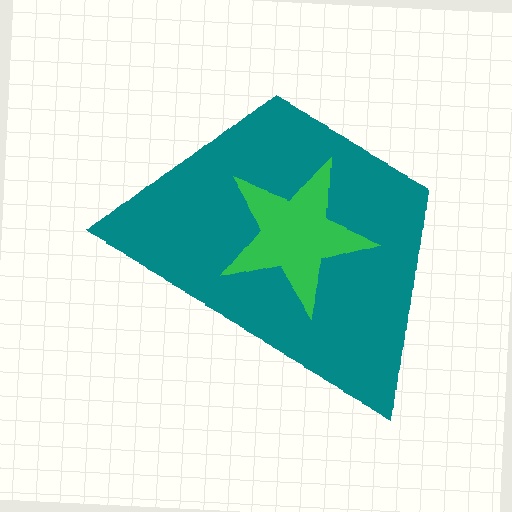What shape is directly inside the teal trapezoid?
The green star.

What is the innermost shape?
The green star.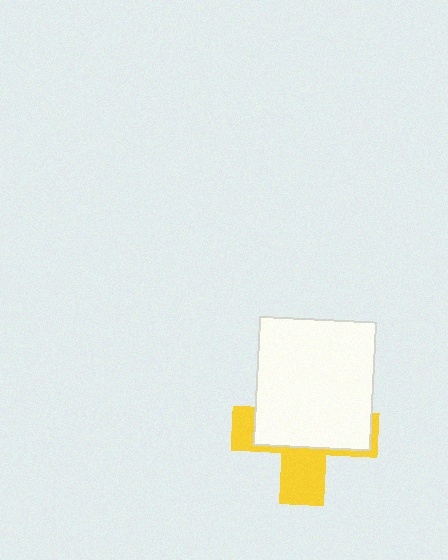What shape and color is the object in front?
The object in front is a white rectangle.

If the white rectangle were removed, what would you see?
You would see the complete yellow cross.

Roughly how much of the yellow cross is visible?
A small part of it is visible (roughly 39%).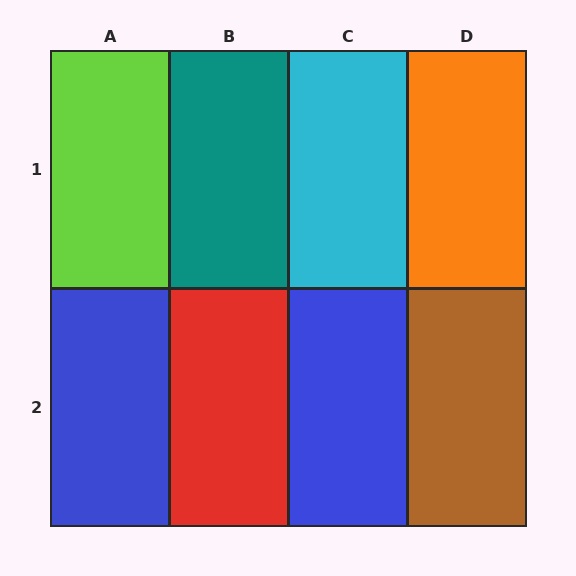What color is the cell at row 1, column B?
Teal.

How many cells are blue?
2 cells are blue.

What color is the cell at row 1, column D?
Orange.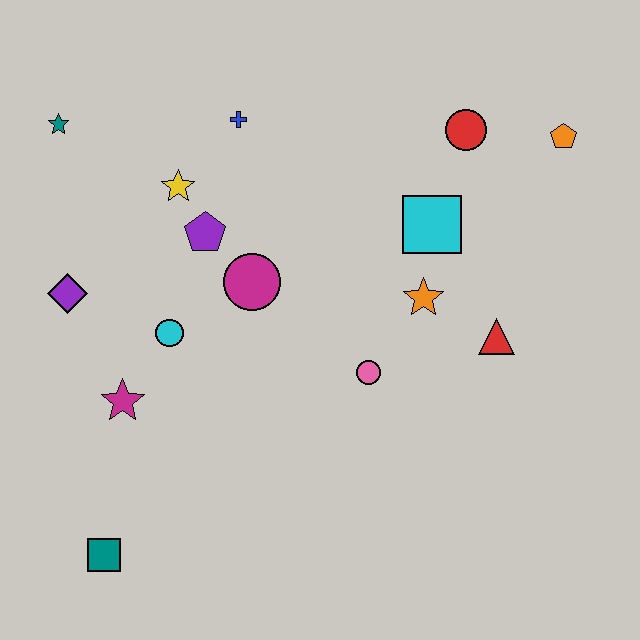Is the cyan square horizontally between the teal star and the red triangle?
Yes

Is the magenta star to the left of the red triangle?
Yes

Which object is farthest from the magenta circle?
The orange pentagon is farthest from the magenta circle.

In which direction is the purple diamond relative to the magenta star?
The purple diamond is above the magenta star.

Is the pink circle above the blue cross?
No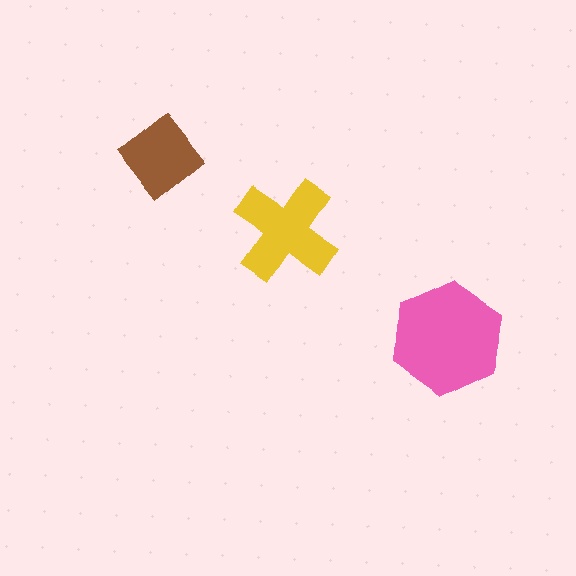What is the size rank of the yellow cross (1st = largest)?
2nd.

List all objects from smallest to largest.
The brown diamond, the yellow cross, the pink hexagon.